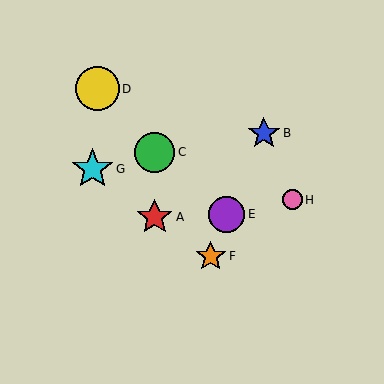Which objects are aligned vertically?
Objects A, C are aligned vertically.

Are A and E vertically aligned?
No, A is at x≈155 and E is at x≈226.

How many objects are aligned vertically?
2 objects (A, C) are aligned vertically.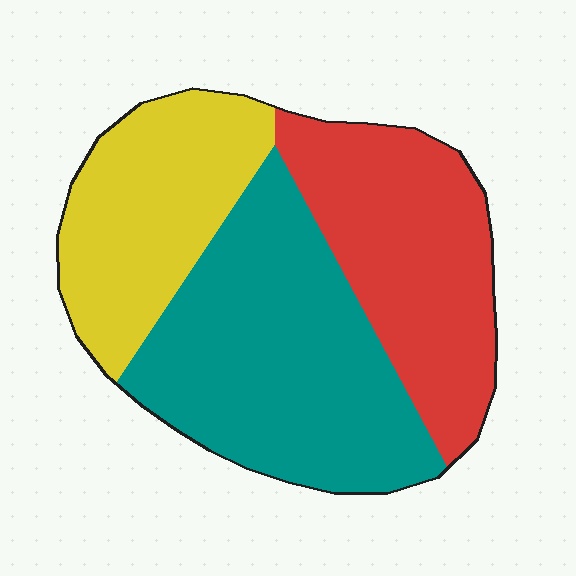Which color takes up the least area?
Yellow, at roughly 25%.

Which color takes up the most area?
Teal, at roughly 40%.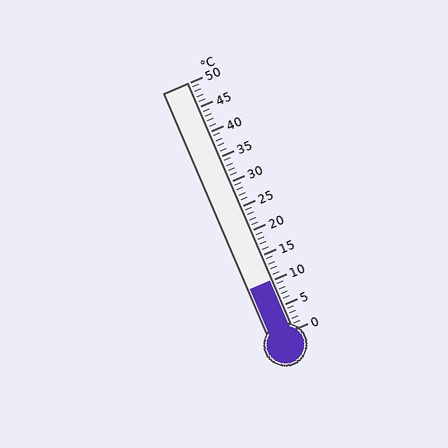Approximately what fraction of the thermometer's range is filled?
The thermometer is filled to approximately 20% of its range.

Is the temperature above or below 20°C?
The temperature is below 20°C.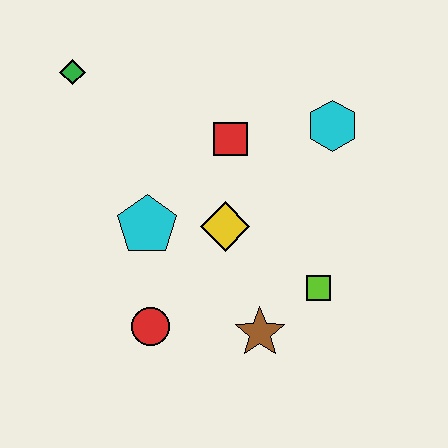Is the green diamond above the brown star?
Yes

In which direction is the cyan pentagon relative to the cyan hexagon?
The cyan pentagon is to the left of the cyan hexagon.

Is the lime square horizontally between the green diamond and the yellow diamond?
No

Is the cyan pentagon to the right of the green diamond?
Yes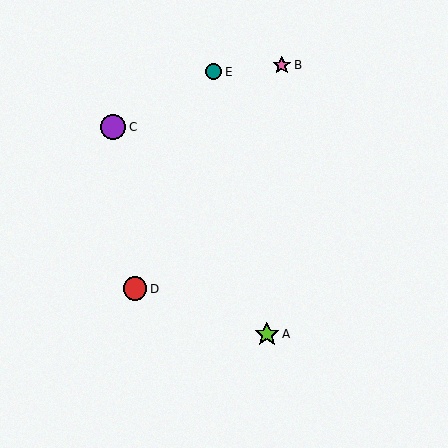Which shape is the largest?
The purple circle (labeled C) is the largest.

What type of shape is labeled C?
Shape C is a purple circle.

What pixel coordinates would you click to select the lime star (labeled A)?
Click at (267, 334) to select the lime star A.